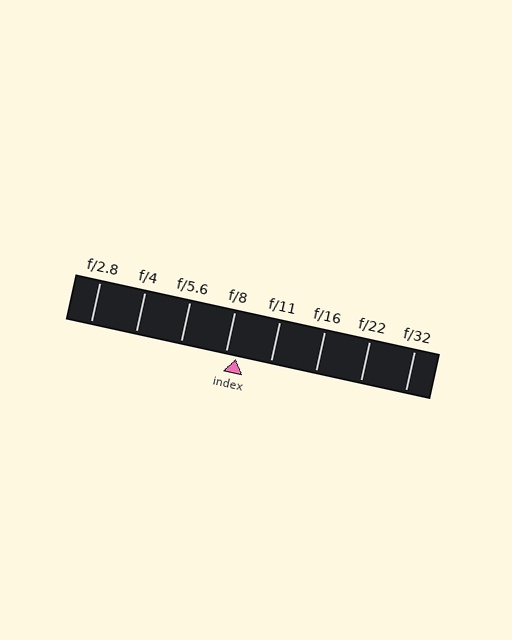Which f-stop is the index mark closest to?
The index mark is closest to f/8.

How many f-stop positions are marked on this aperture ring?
There are 8 f-stop positions marked.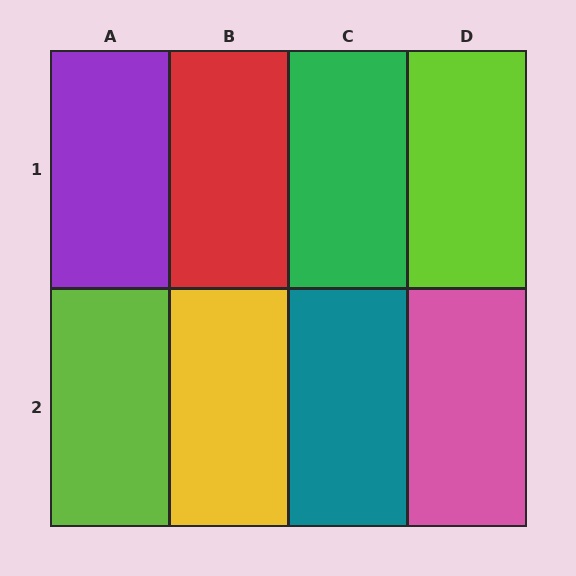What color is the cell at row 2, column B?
Yellow.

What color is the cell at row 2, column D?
Pink.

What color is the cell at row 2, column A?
Lime.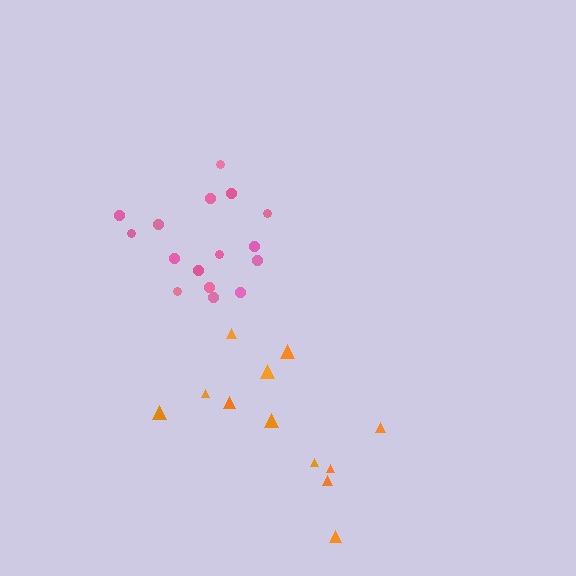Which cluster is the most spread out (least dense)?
Orange.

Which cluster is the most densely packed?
Pink.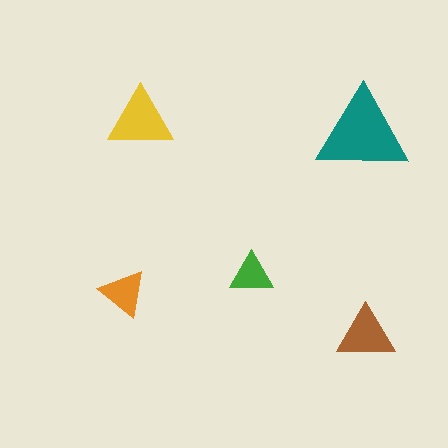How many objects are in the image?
There are 5 objects in the image.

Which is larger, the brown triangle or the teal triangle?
The teal one.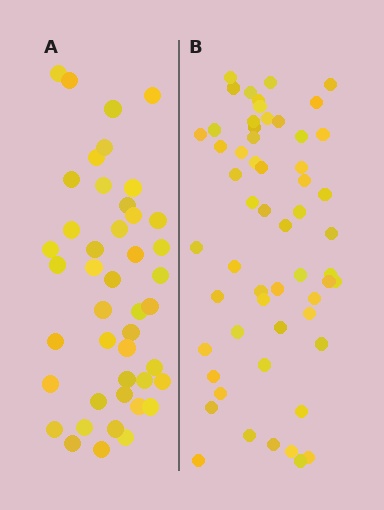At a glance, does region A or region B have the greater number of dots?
Region B (the right region) has more dots.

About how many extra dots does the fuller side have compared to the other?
Region B has approximately 15 more dots than region A.